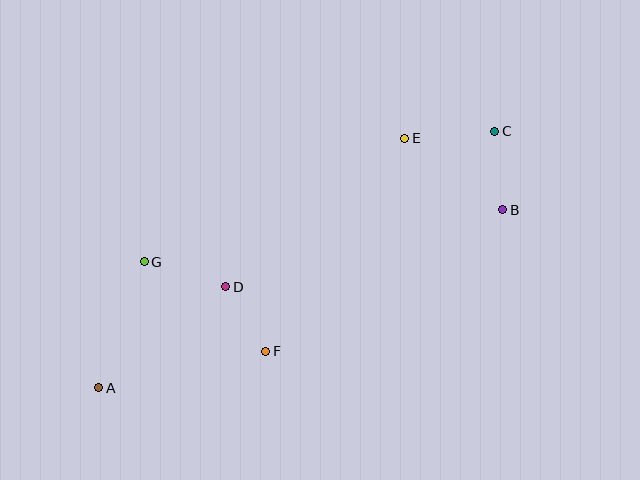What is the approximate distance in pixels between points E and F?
The distance between E and F is approximately 254 pixels.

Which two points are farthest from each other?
Points A and C are farthest from each other.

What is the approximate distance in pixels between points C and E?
The distance between C and E is approximately 90 pixels.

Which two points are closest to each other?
Points D and F are closest to each other.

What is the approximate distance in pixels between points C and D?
The distance between C and D is approximately 311 pixels.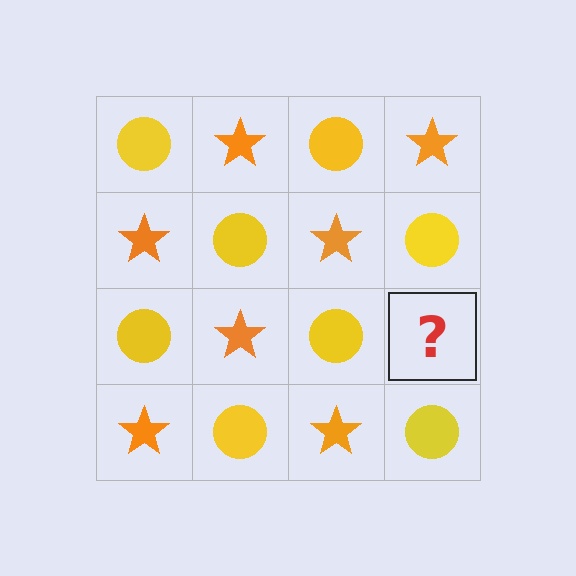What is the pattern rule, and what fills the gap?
The rule is that it alternates yellow circle and orange star in a checkerboard pattern. The gap should be filled with an orange star.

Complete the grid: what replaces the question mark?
The question mark should be replaced with an orange star.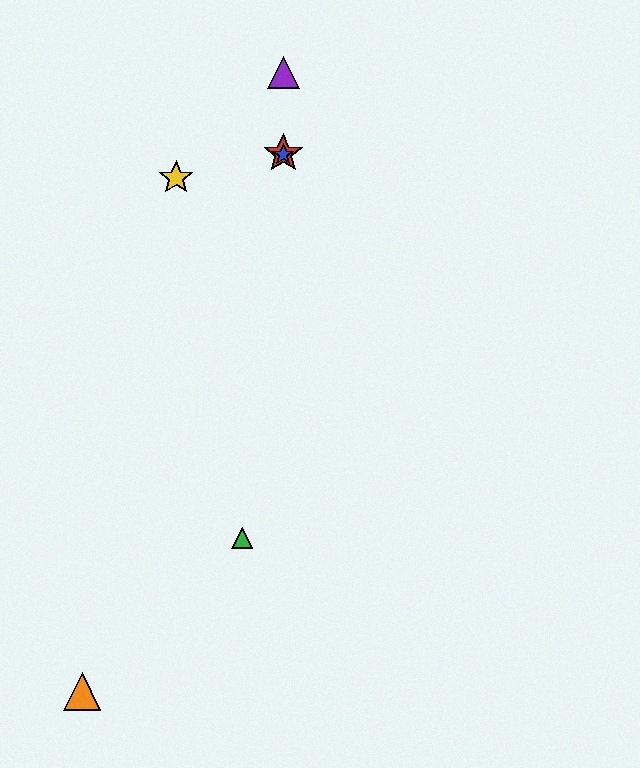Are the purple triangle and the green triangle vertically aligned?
No, the purple triangle is at x≈283 and the green triangle is at x≈242.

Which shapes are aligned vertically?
The red star, the blue star, the purple triangle are aligned vertically.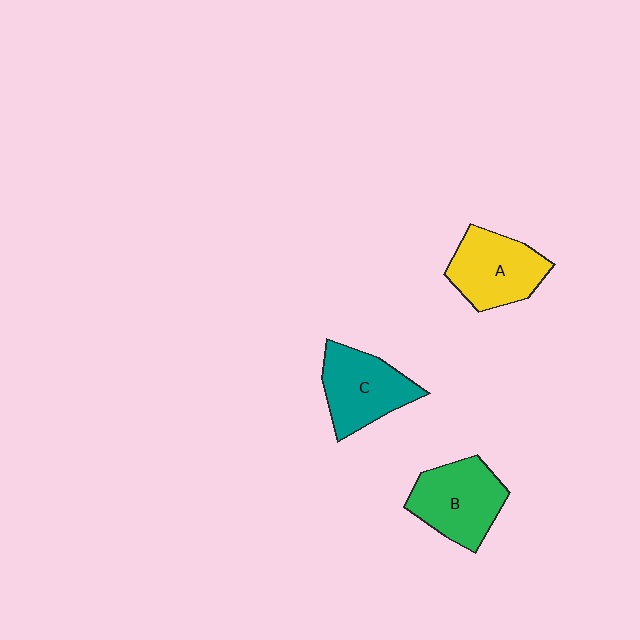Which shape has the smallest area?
Shape C (teal).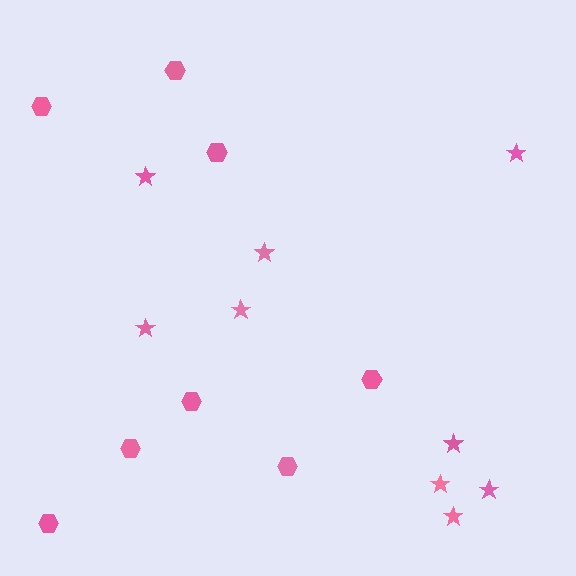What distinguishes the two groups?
There are 2 groups: one group of stars (9) and one group of hexagons (8).